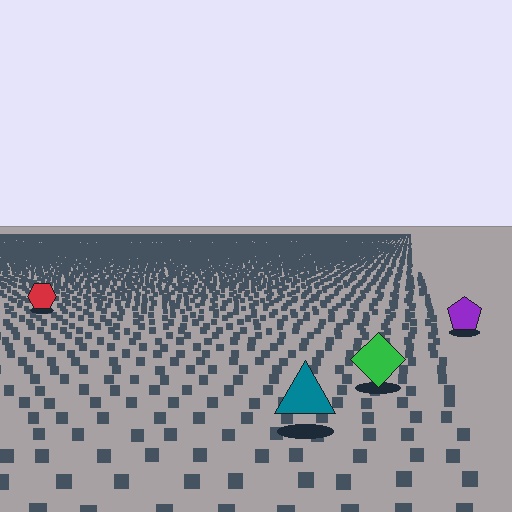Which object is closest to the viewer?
The teal triangle is closest. The texture marks near it are larger and more spread out.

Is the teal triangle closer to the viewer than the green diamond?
Yes. The teal triangle is closer — you can tell from the texture gradient: the ground texture is coarser near it.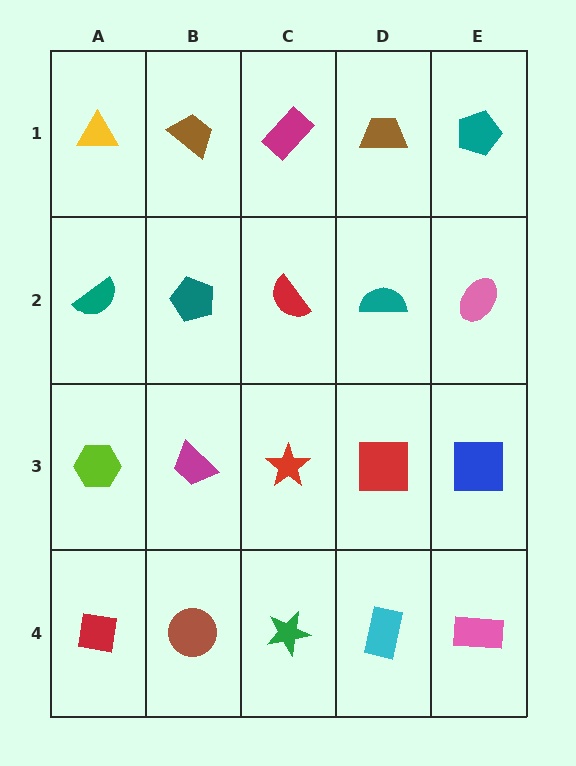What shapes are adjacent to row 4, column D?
A red square (row 3, column D), a green star (row 4, column C), a pink rectangle (row 4, column E).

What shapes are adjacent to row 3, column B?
A teal pentagon (row 2, column B), a brown circle (row 4, column B), a lime hexagon (row 3, column A), a red star (row 3, column C).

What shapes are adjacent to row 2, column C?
A magenta rectangle (row 1, column C), a red star (row 3, column C), a teal pentagon (row 2, column B), a teal semicircle (row 2, column D).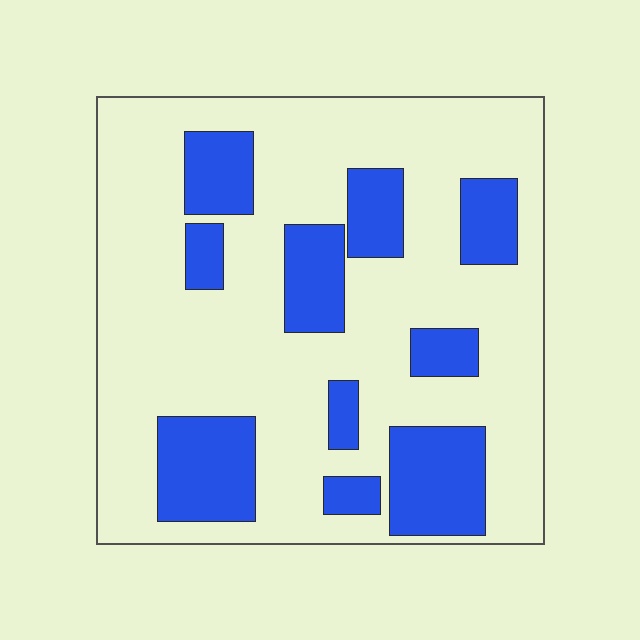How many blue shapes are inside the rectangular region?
10.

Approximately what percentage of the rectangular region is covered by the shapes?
Approximately 25%.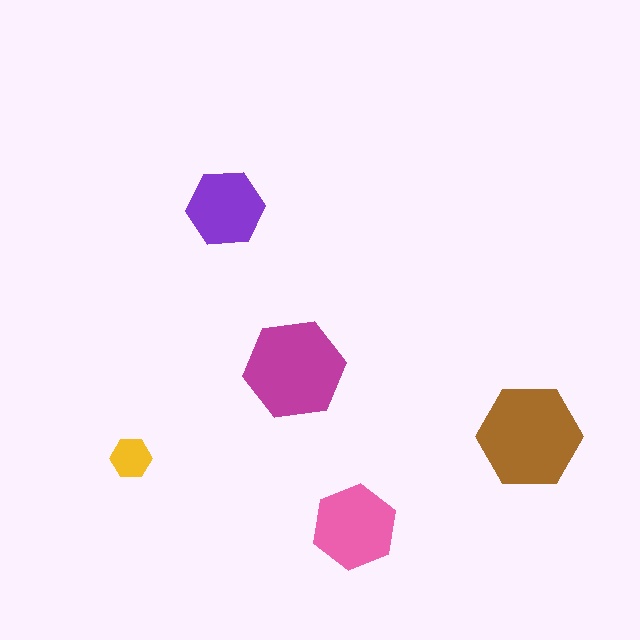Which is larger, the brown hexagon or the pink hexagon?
The brown one.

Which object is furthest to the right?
The brown hexagon is rightmost.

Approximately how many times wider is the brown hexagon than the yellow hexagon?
About 2.5 times wider.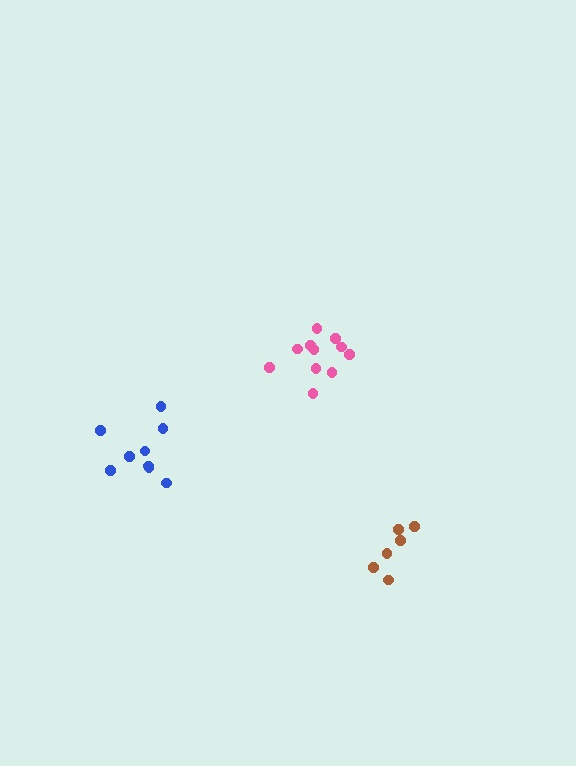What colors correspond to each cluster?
The clusters are colored: pink, blue, brown.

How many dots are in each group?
Group 1: 11 dots, Group 2: 9 dots, Group 3: 6 dots (26 total).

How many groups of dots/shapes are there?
There are 3 groups.